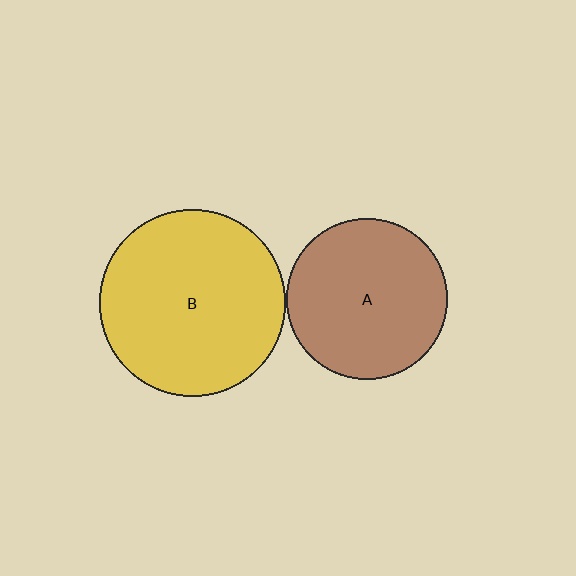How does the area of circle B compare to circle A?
Approximately 1.3 times.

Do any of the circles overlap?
No, none of the circles overlap.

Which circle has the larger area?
Circle B (yellow).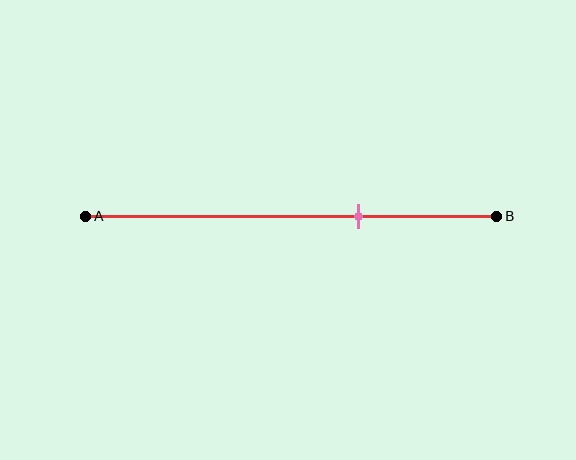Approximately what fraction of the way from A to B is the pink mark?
The pink mark is approximately 65% of the way from A to B.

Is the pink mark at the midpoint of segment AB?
No, the mark is at about 65% from A, not at the 50% midpoint.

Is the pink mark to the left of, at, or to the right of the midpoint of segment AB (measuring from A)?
The pink mark is to the right of the midpoint of segment AB.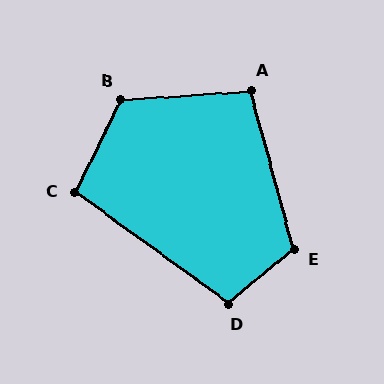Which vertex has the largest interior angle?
B, at approximately 120 degrees.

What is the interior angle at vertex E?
Approximately 114 degrees (obtuse).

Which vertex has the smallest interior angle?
C, at approximately 100 degrees.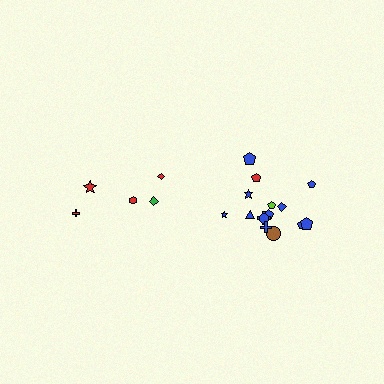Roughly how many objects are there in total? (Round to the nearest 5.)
Roughly 20 objects in total.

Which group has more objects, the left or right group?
The right group.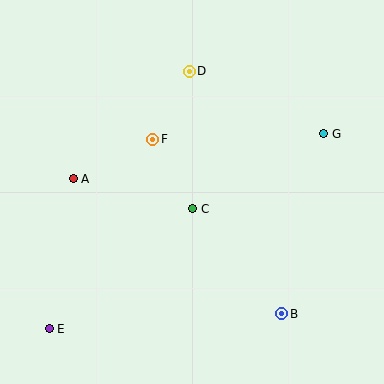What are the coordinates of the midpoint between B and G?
The midpoint between B and G is at (303, 224).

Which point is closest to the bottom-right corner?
Point B is closest to the bottom-right corner.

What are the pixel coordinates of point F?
Point F is at (153, 139).